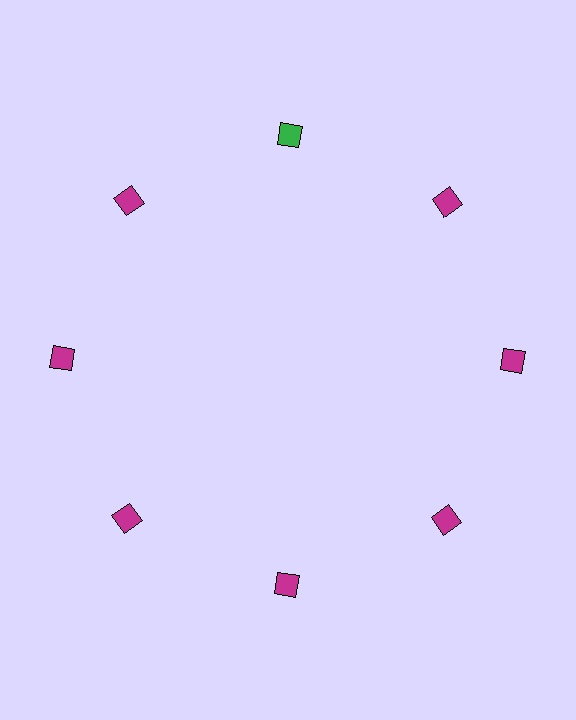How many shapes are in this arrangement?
There are 8 shapes arranged in a ring pattern.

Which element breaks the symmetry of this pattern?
The green diamond at roughly the 12 o'clock position breaks the symmetry. All other shapes are magenta diamonds.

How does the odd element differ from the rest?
It has a different color: green instead of magenta.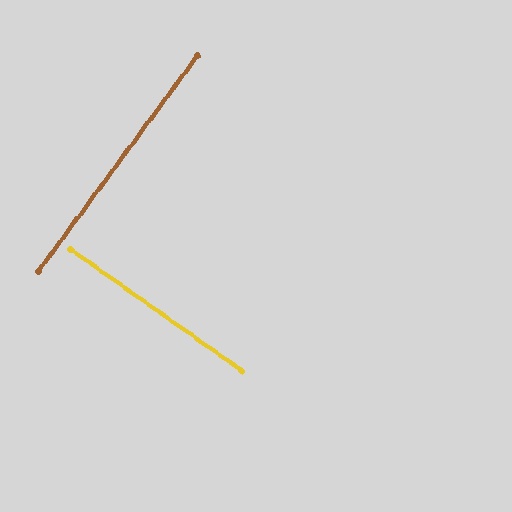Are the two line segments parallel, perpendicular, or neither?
Perpendicular — they meet at approximately 89°.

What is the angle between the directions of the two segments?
Approximately 89 degrees.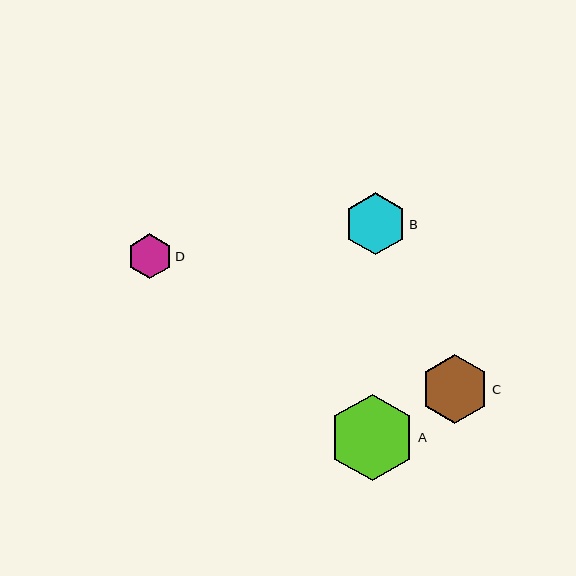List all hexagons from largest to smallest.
From largest to smallest: A, C, B, D.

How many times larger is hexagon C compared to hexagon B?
Hexagon C is approximately 1.1 times the size of hexagon B.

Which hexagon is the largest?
Hexagon A is the largest with a size of approximately 87 pixels.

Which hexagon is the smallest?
Hexagon D is the smallest with a size of approximately 45 pixels.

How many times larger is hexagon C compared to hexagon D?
Hexagon C is approximately 1.5 times the size of hexagon D.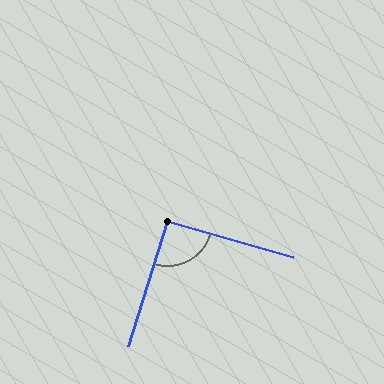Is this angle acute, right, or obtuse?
It is approximately a right angle.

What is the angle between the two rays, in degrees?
Approximately 91 degrees.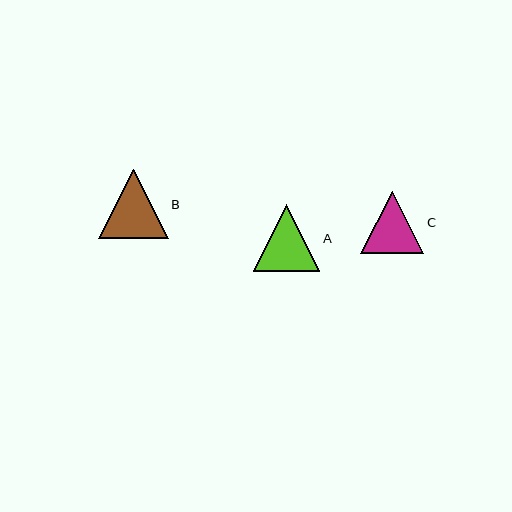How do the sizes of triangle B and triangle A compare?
Triangle B and triangle A are approximately the same size.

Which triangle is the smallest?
Triangle C is the smallest with a size of approximately 63 pixels.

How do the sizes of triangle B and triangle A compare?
Triangle B and triangle A are approximately the same size.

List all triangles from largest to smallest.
From largest to smallest: B, A, C.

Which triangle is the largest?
Triangle B is the largest with a size of approximately 69 pixels.